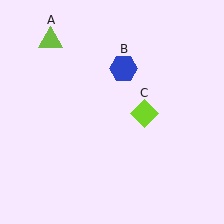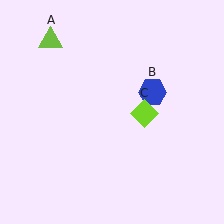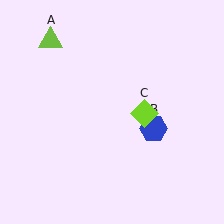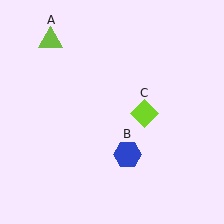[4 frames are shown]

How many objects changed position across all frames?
1 object changed position: blue hexagon (object B).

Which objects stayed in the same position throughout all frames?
Lime triangle (object A) and lime diamond (object C) remained stationary.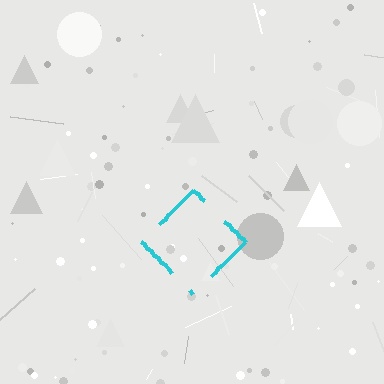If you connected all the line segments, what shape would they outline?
They would outline a diamond.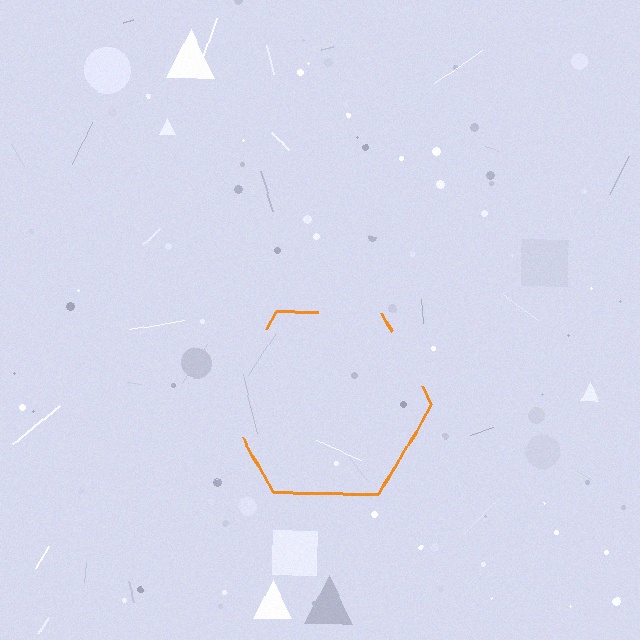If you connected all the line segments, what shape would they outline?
They would outline a hexagon.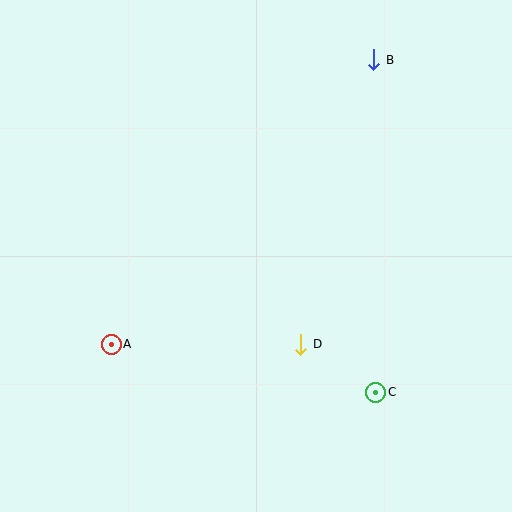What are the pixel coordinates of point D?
Point D is at (301, 344).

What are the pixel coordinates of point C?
Point C is at (376, 392).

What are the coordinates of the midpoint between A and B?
The midpoint between A and B is at (242, 202).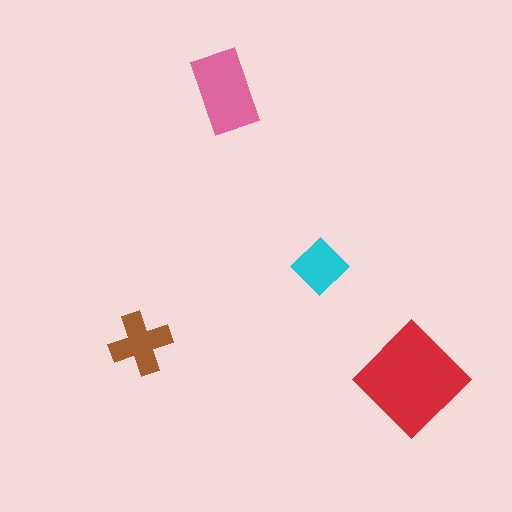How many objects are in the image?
There are 4 objects in the image.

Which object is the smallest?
The cyan diamond.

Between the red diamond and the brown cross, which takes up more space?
The red diamond.